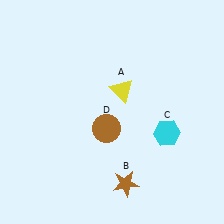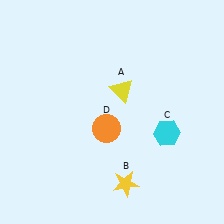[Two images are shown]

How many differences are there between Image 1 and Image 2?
There are 2 differences between the two images.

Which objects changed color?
B changed from brown to yellow. D changed from brown to orange.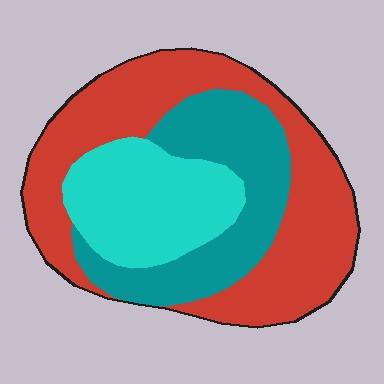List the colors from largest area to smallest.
From largest to smallest: red, teal, cyan.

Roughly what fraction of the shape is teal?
Teal takes up about one quarter (1/4) of the shape.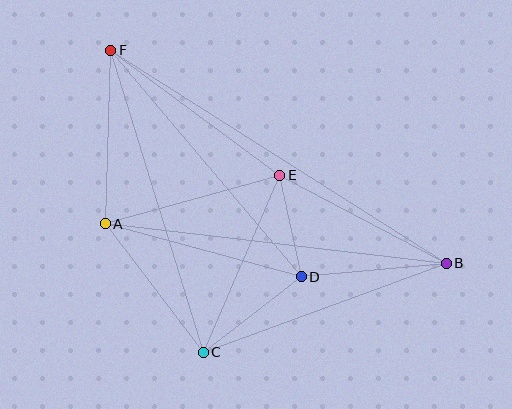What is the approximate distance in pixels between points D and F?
The distance between D and F is approximately 296 pixels.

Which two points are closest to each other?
Points D and E are closest to each other.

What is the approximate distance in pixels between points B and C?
The distance between B and C is approximately 259 pixels.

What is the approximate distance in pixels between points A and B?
The distance between A and B is approximately 343 pixels.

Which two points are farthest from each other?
Points B and F are farthest from each other.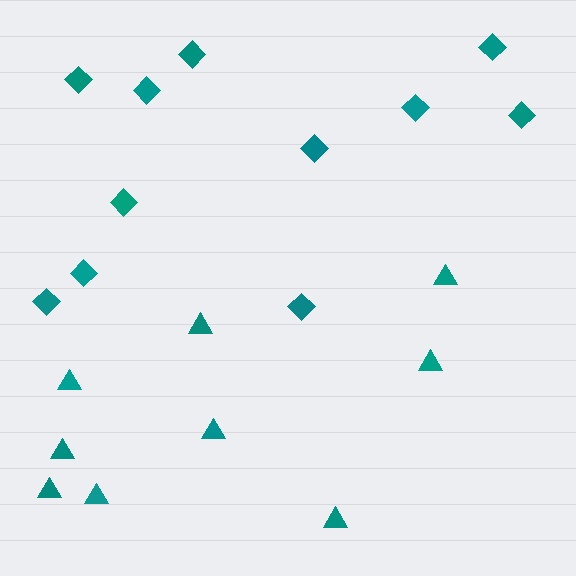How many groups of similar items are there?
There are 2 groups: one group of triangles (9) and one group of diamonds (11).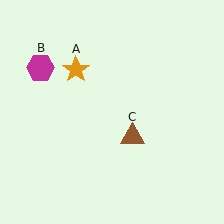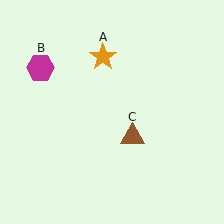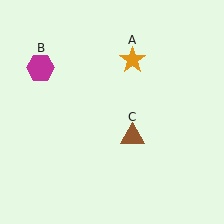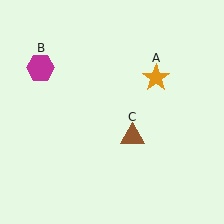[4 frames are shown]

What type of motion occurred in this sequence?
The orange star (object A) rotated clockwise around the center of the scene.